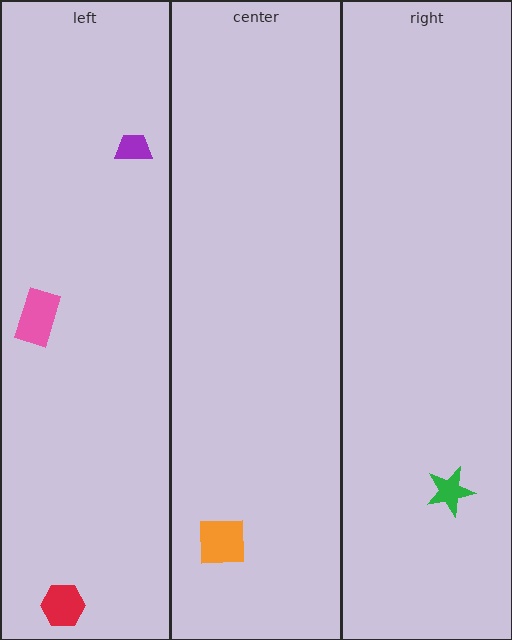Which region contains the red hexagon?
The left region.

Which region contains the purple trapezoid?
The left region.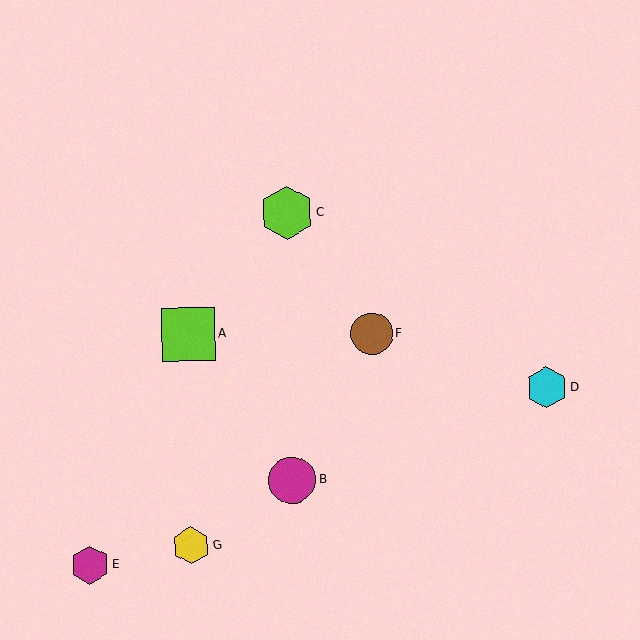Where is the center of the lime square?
The center of the lime square is at (189, 334).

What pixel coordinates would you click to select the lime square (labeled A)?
Click at (189, 334) to select the lime square A.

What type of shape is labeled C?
Shape C is a lime hexagon.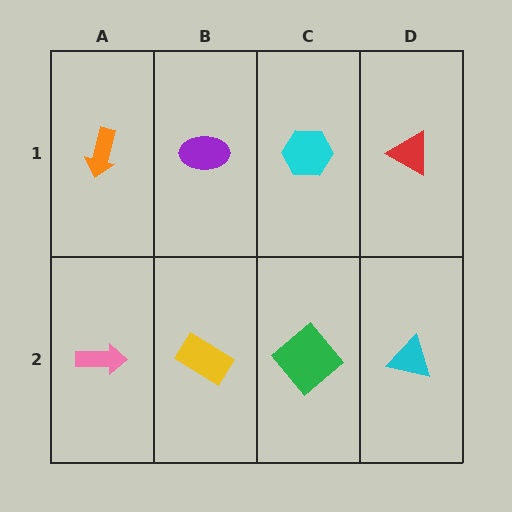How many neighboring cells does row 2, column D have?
2.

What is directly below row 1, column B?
A yellow rectangle.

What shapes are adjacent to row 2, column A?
An orange arrow (row 1, column A), a yellow rectangle (row 2, column B).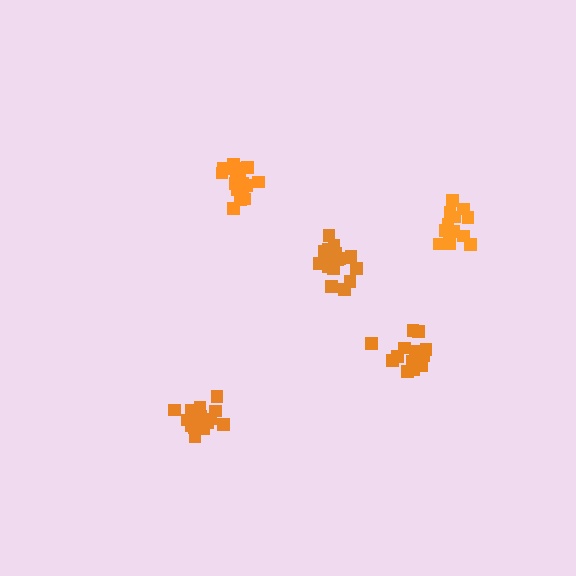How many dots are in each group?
Group 1: 15 dots, Group 2: 18 dots, Group 3: 12 dots, Group 4: 13 dots, Group 5: 17 dots (75 total).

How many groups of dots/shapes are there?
There are 5 groups.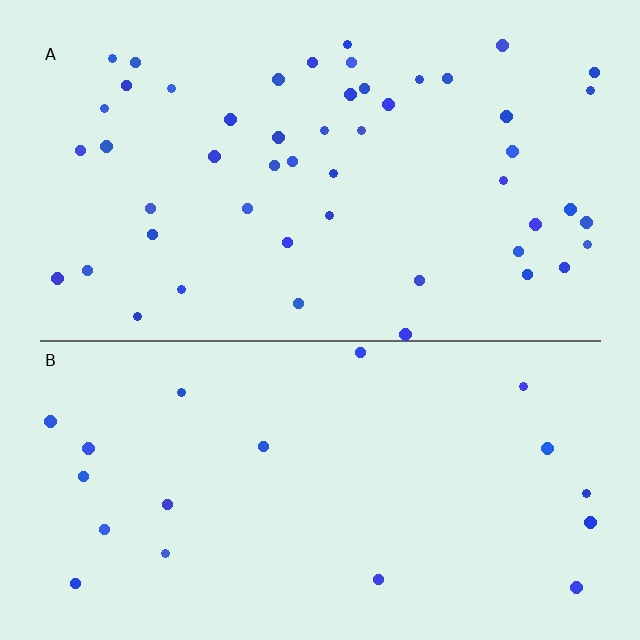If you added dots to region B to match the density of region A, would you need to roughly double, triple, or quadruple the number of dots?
Approximately triple.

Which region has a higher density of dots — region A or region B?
A (the top).